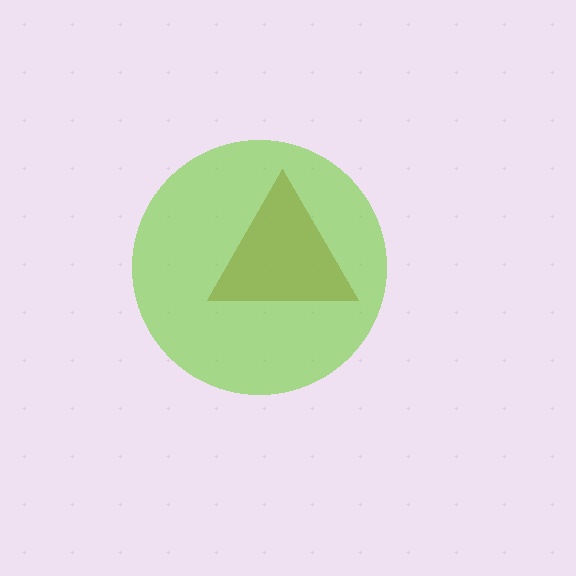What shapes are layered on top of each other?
The layered shapes are: a brown triangle, a lime circle.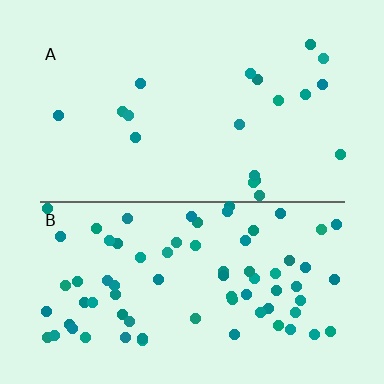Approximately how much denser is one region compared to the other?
Approximately 3.8× — region B over region A.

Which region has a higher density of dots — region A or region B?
B (the bottom).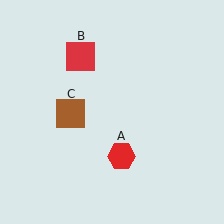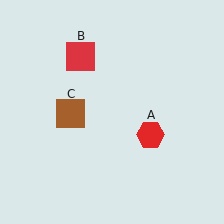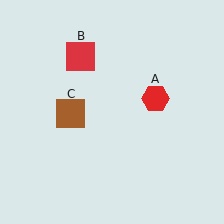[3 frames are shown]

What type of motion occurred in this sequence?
The red hexagon (object A) rotated counterclockwise around the center of the scene.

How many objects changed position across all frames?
1 object changed position: red hexagon (object A).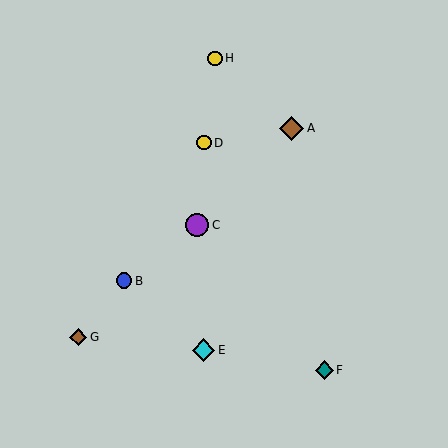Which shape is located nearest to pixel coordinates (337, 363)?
The teal diamond (labeled F) at (324, 370) is nearest to that location.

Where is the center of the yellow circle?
The center of the yellow circle is at (215, 58).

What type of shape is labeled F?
Shape F is a teal diamond.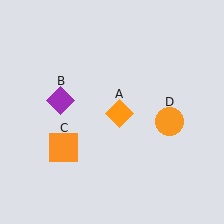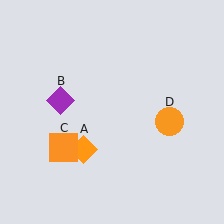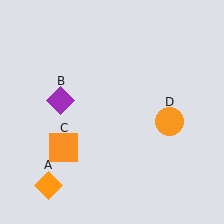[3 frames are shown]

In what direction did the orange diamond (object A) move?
The orange diamond (object A) moved down and to the left.